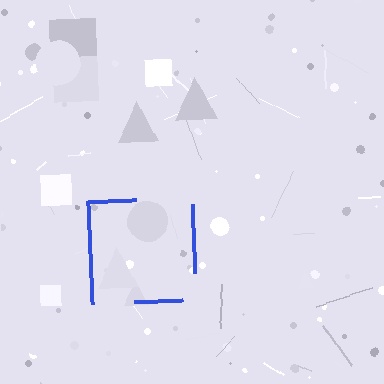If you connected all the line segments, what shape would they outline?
They would outline a square.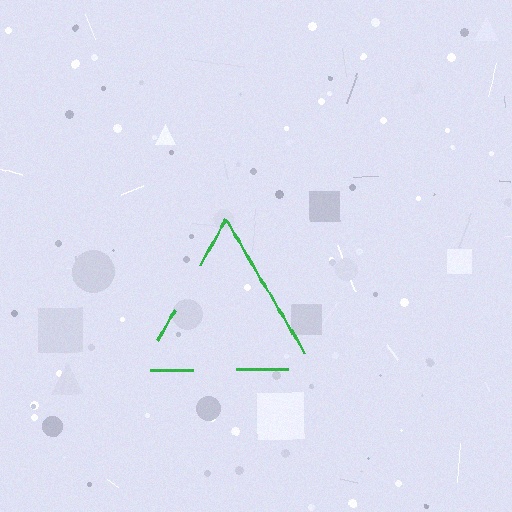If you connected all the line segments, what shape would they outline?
They would outline a triangle.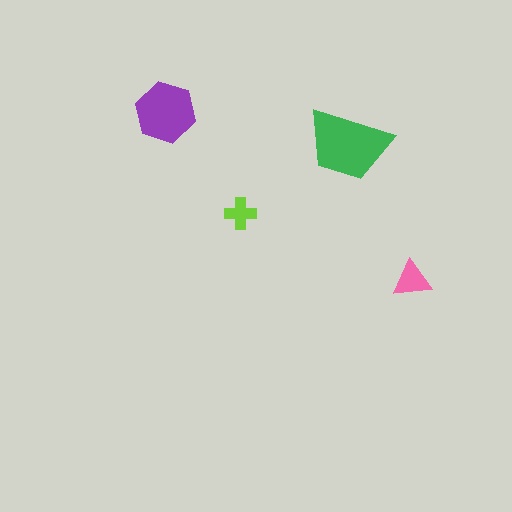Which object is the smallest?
The lime cross.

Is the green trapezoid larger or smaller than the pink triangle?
Larger.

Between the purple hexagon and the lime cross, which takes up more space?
The purple hexagon.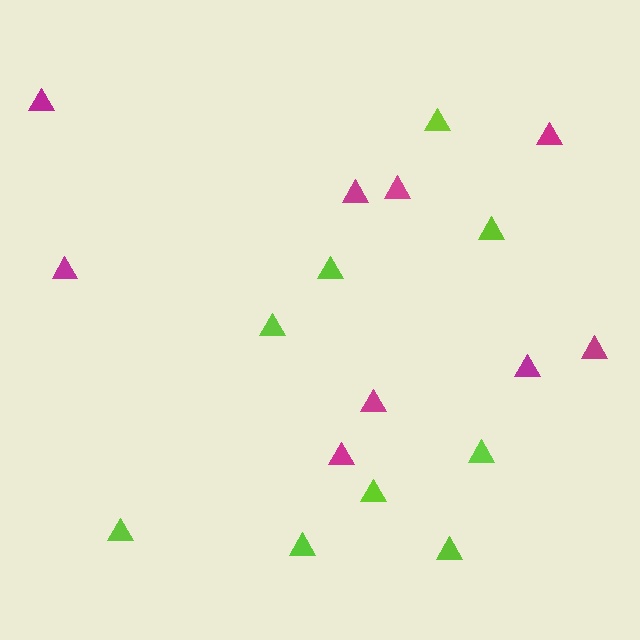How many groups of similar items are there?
There are 2 groups: one group of magenta triangles (9) and one group of lime triangles (9).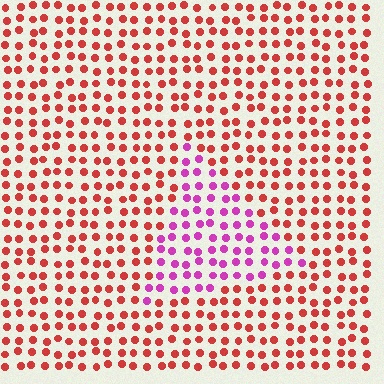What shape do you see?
I see a triangle.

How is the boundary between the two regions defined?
The boundary is defined purely by a slight shift in hue (about 51 degrees). Spacing, size, and orientation are identical on both sides.